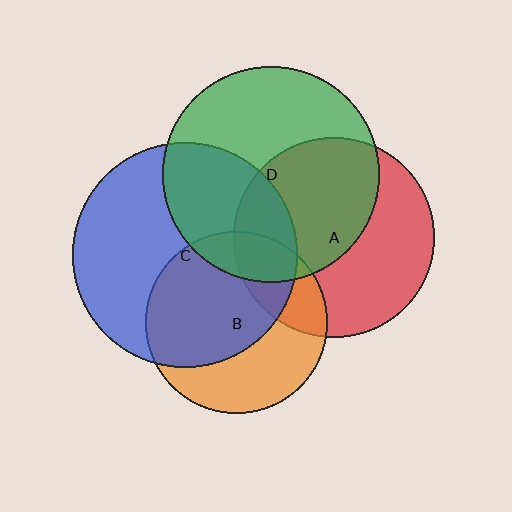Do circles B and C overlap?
Yes.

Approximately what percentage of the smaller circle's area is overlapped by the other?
Approximately 60%.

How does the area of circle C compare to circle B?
Approximately 1.5 times.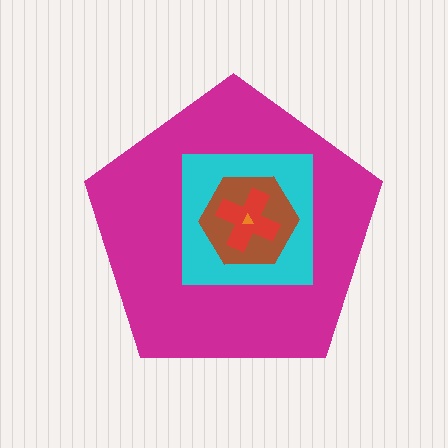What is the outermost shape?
The magenta pentagon.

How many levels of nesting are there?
5.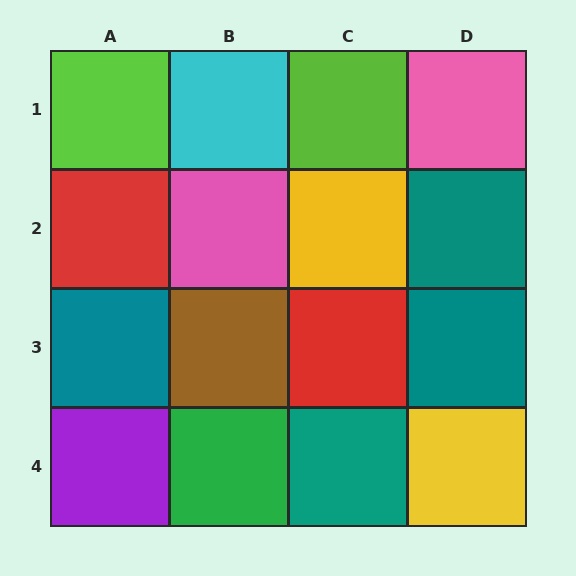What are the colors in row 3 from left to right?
Teal, brown, red, teal.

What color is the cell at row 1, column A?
Lime.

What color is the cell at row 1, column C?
Lime.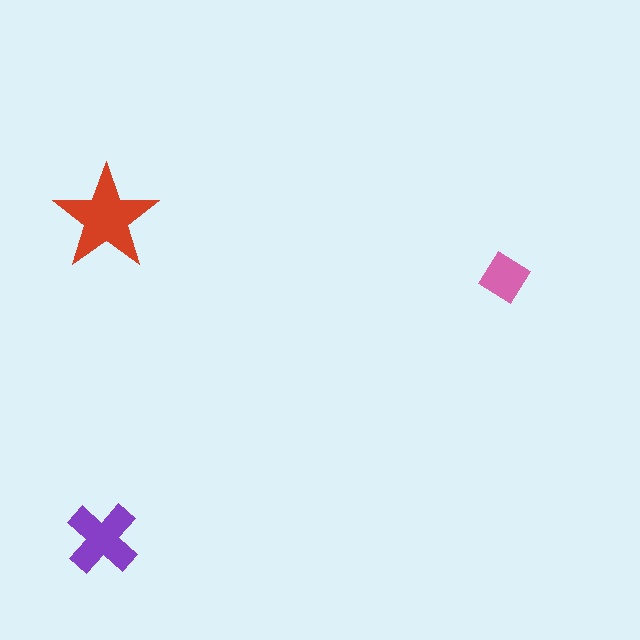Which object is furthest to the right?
The pink diamond is rightmost.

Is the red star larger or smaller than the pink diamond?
Larger.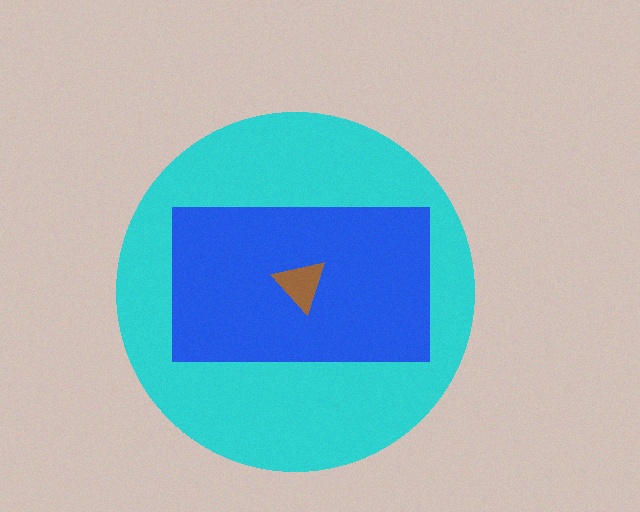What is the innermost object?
The brown triangle.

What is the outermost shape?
The cyan circle.